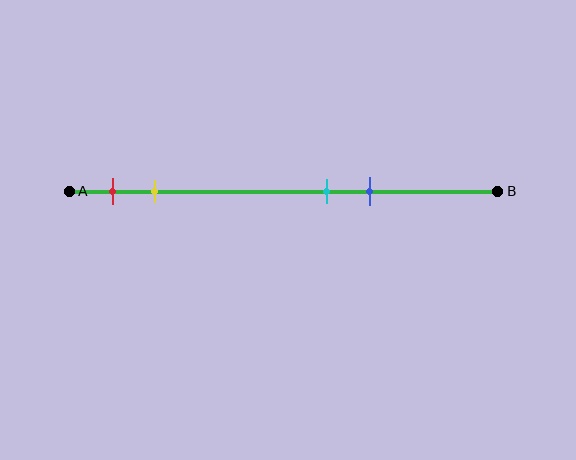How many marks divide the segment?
There are 4 marks dividing the segment.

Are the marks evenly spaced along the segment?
No, the marks are not evenly spaced.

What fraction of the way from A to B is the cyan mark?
The cyan mark is approximately 60% (0.6) of the way from A to B.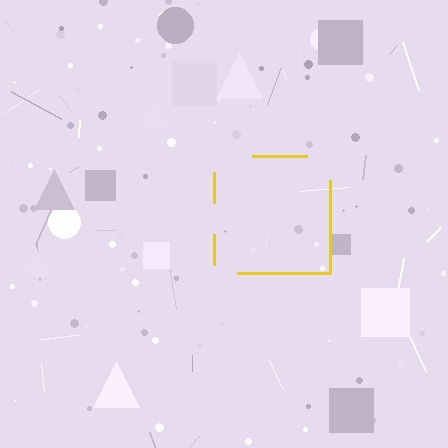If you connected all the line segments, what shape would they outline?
They would outline a square.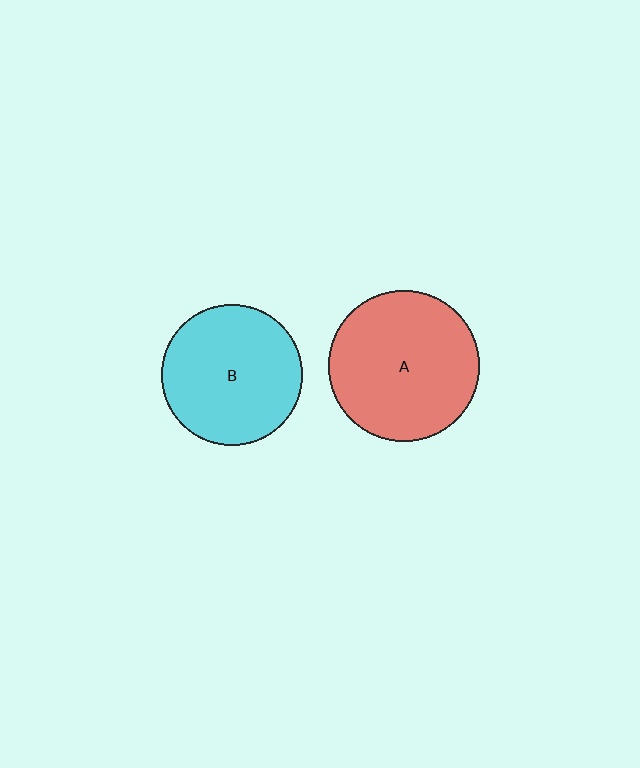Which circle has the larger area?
Circle A (red).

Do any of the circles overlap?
No, none of the circles overlap.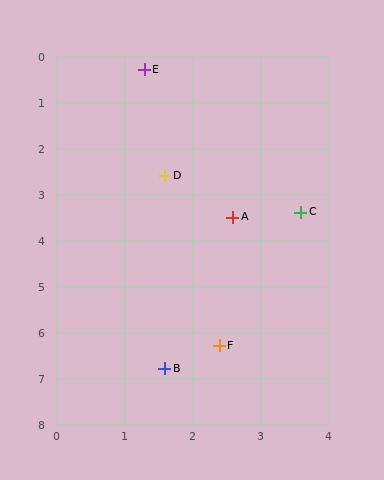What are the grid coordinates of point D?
Point D is at approximately (1.6, 2.6).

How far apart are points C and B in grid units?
Points C and B are about 3.9 grid units apart.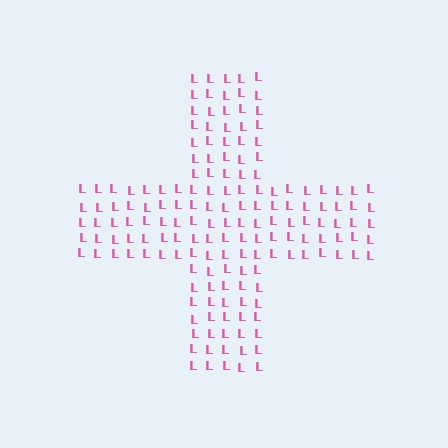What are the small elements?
The small elements are letter L's.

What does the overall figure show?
The overall figure shows a cross.